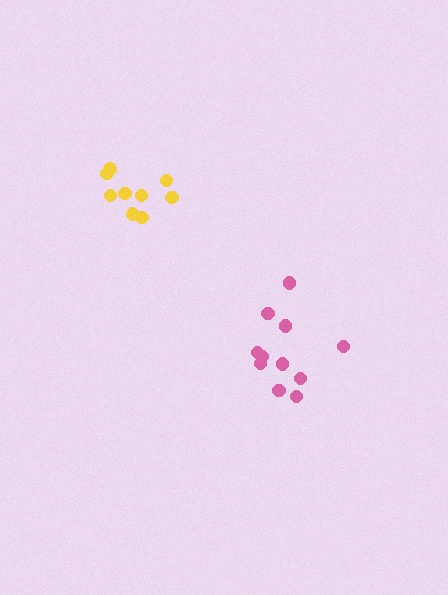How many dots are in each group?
Group 1: 9 dots, Group 2: 11 dots (20 total).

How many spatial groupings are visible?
There are 2 spatial groupings.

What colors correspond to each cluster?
The clusters are colored: yellow, pink.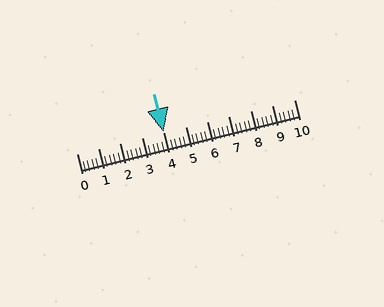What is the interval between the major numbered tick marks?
The major tick marks are spaced 1 units apart.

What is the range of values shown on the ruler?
The ruler shows values from 0 to 10.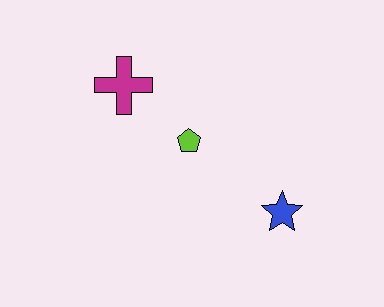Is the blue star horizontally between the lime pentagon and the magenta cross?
No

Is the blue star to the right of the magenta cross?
Yes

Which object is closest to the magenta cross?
The lime pentagon is closest to the magenta cross.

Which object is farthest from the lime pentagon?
The blue star is farthest from the lime pentagon.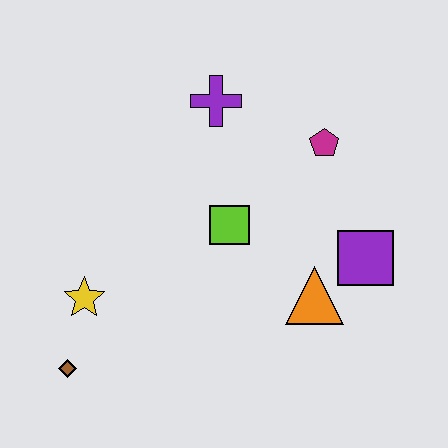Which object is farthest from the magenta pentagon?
The brown diamond is farthest from the magenta pentagon.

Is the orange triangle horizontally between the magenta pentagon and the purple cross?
Yes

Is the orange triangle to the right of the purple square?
No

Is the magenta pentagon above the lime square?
Yes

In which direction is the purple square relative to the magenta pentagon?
The purple square is below the magenta pentagon.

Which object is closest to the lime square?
The orange triangle is closest to the lime square.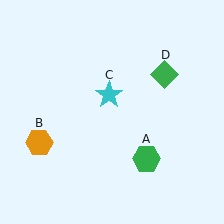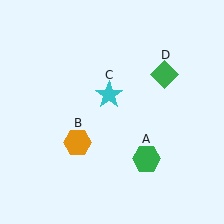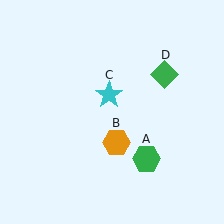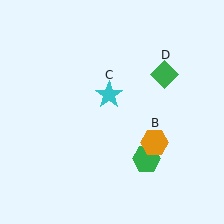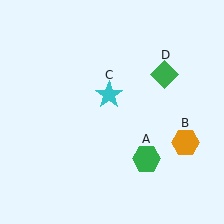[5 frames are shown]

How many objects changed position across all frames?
1 object changed position: orange hexagon (object B).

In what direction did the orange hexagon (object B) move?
The orange hexagon (object B) moved right.